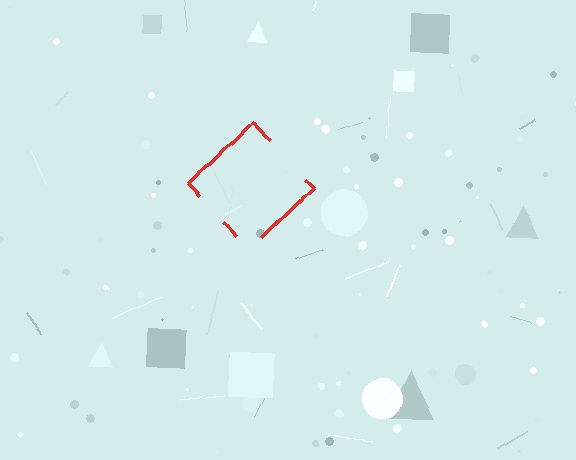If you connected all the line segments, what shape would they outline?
They would outline a diamond.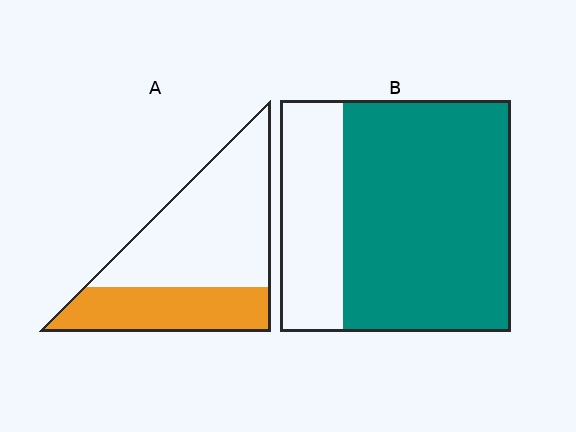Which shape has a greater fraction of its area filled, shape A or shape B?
Shape B.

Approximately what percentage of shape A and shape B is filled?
A is approximately 35% and B is approximately 75%.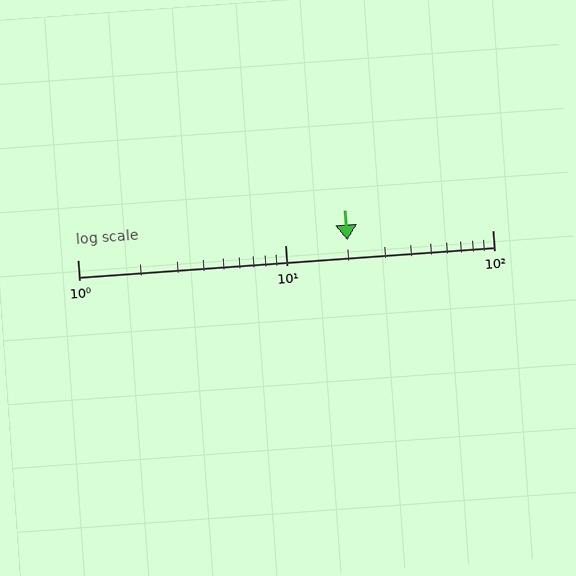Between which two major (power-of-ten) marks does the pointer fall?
The pointer is between 10 and 100.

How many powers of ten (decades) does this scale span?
The scale spans 2 decades, from 1 to 100.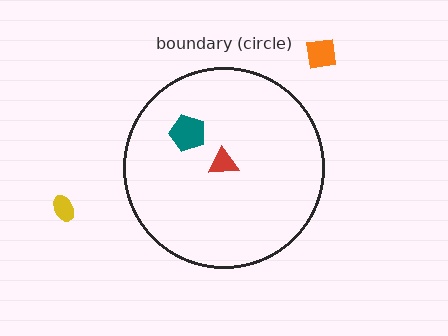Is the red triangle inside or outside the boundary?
Inside.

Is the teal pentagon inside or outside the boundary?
Inside.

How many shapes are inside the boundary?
2 inside, 2 outside.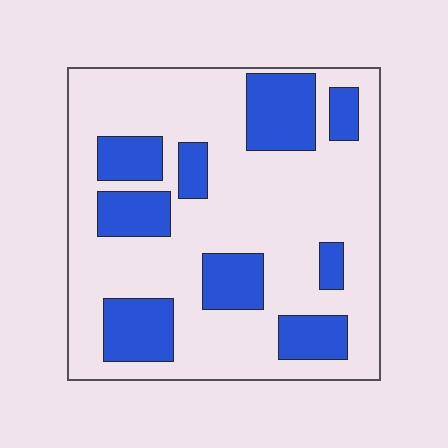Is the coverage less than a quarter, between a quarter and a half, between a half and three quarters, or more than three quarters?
Between a quarter and a half.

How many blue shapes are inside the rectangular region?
9.